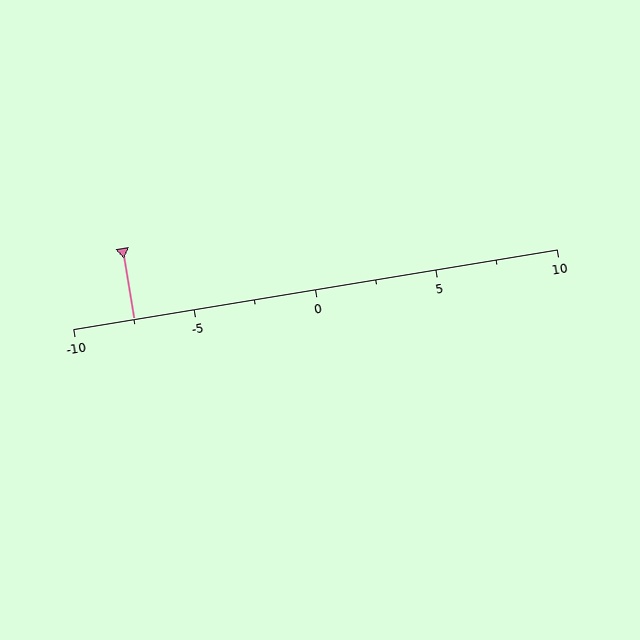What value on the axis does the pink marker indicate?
The marker indicates approximately -7.5.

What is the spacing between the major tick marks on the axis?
The major ticks are spaced 5 apart.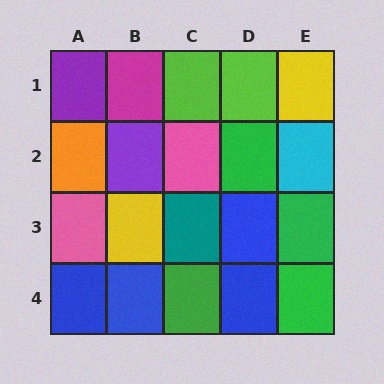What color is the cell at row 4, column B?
Blue.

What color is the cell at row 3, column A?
Pink.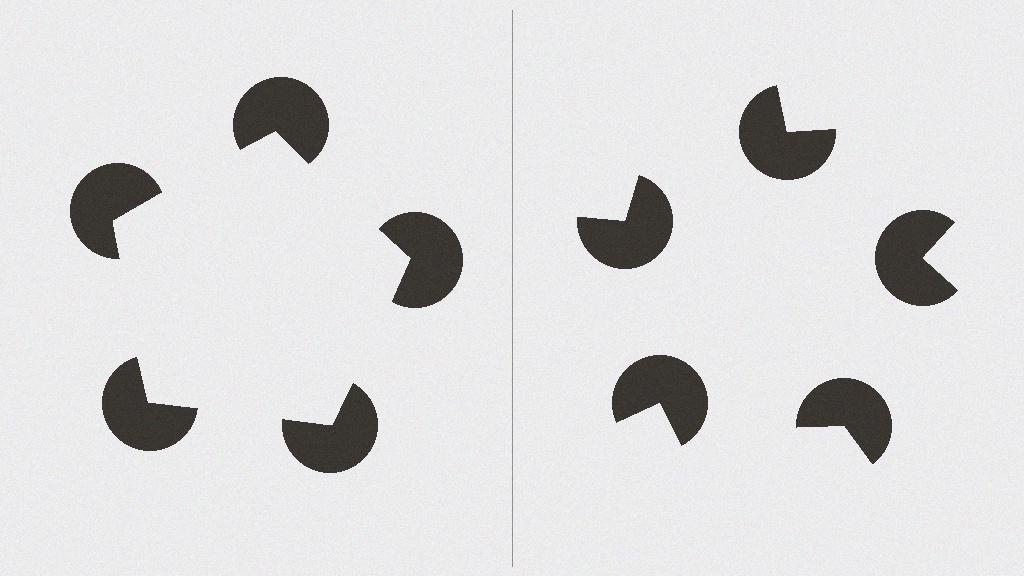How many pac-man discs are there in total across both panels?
10 — 5 on each side.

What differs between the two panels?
The pac-man discs are positioned identically on both sides; only the wedge orientations differ. On the left they align to a pentagon; on the right they are misaligned.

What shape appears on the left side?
An illusory pentagon.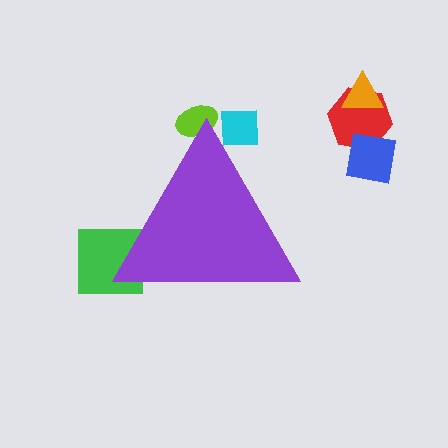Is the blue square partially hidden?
No, the blue square is fully visible.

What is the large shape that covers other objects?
A purple triangle.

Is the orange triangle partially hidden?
No, the orange triangle is fully visible.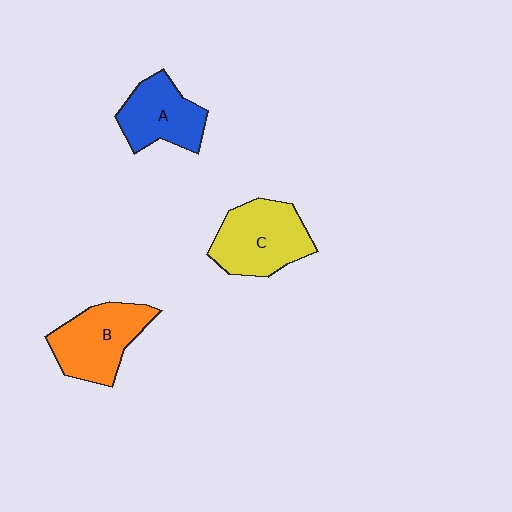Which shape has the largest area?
Shape C (yellow).